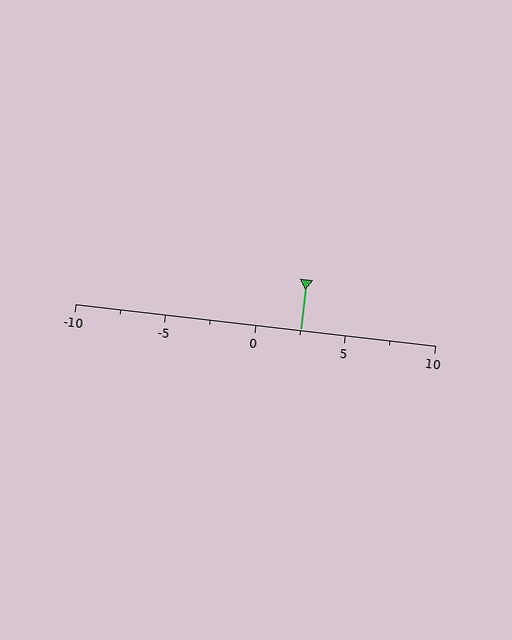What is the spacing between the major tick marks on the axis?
The major ticks are spaced 5 apart.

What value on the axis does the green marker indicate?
The marker indicates approximately 2.5.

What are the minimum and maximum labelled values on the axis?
The axis runs from -10 to 10.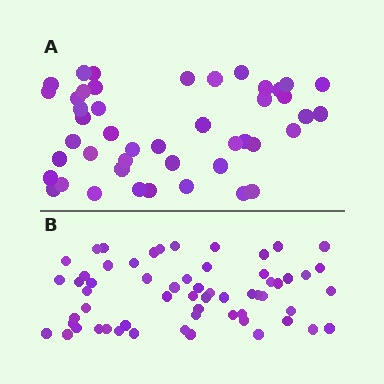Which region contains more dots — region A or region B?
Region B (the bottom region) has more dots.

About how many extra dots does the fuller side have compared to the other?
Region B has approximately 15 more dots than region A.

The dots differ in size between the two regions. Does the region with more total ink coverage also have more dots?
No. Region A has more total ink coverage because its dots are larger, but region B actually contains more individual dots. Total area can be misleading — the number of items is what matters here.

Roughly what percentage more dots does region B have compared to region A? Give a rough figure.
About 35% more.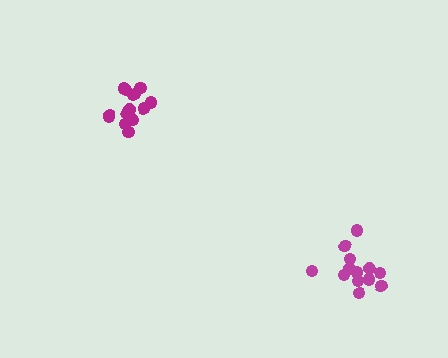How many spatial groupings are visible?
There are 2 spatial groupings.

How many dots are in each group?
Group 1: 16 dots, Group 2: 13 dots (29 total).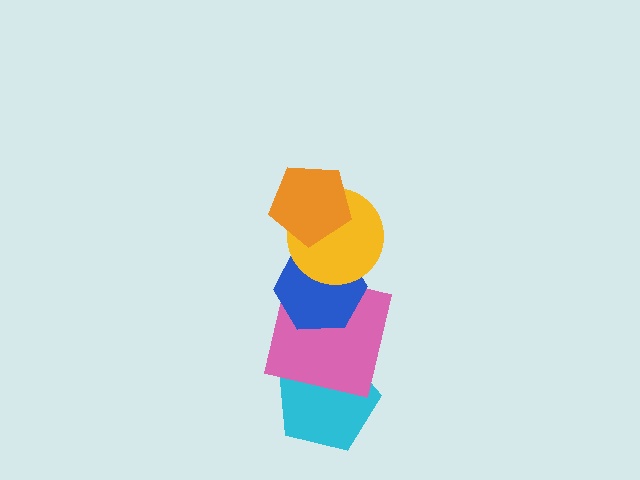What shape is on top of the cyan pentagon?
The pink square is on top of the cyan pentagon.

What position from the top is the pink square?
The pink square is 4th from the top.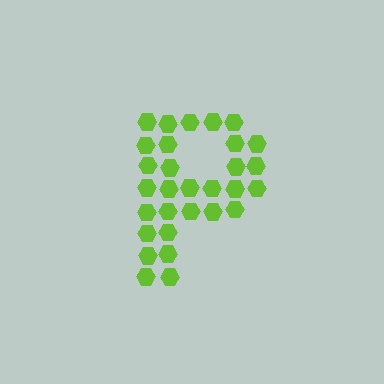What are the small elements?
The small elements are hexagons.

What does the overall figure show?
The overall figure shows the letter P.